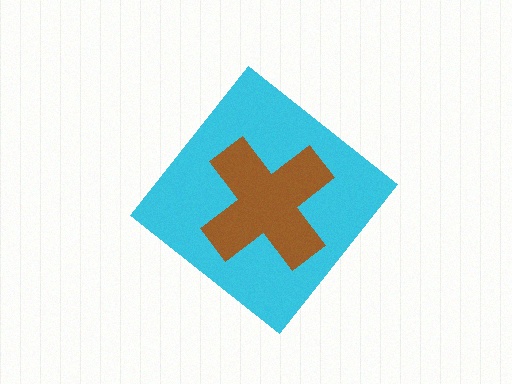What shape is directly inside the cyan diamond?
The brown cross.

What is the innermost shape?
The brown cross.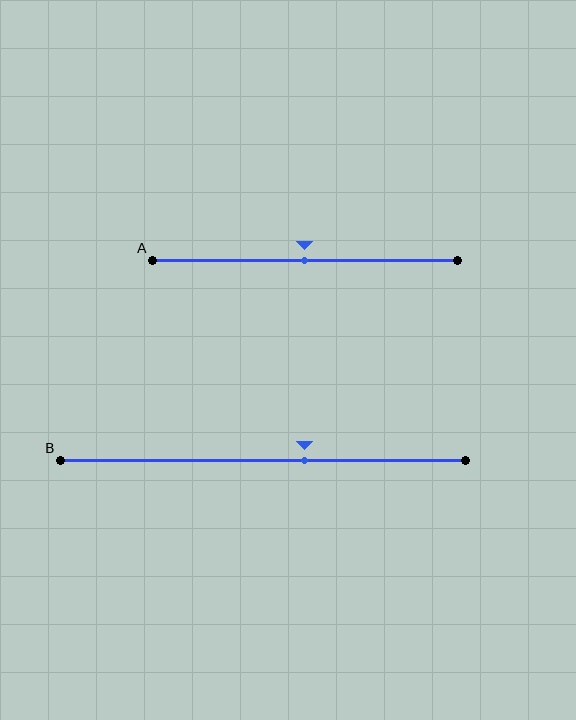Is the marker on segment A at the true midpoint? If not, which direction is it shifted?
Yes, the marker on segment A is at the true midpoint.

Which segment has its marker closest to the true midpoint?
Segment A has its marker closest to the true midpoint.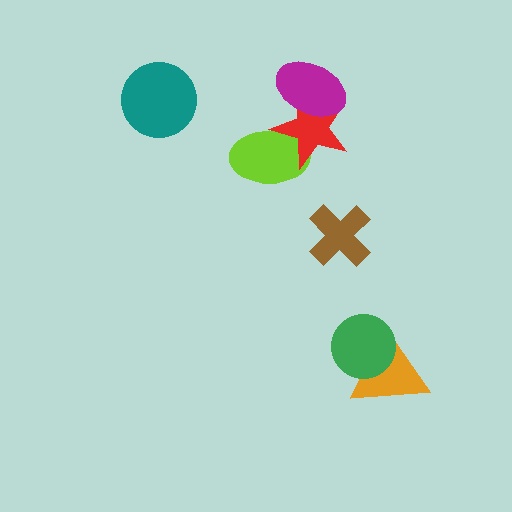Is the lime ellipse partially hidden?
Yes, it is partially covered by another shape.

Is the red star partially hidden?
Yes, it is partially covered by another shape.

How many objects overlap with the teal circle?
0 objects overlap with the teal circle.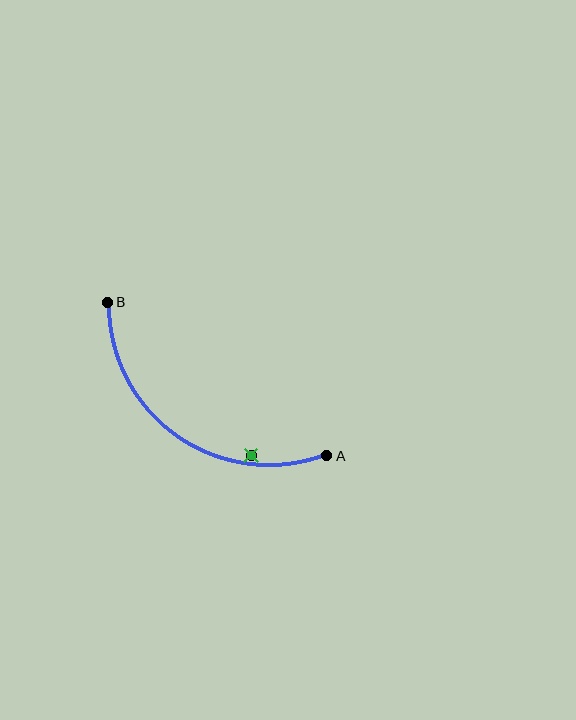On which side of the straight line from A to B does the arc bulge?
The arc bulges below and to the left of the straight line connecting A and B.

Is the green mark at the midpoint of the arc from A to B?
No — the green mark does not lie on the arc at all. It sits slightly inside the curve.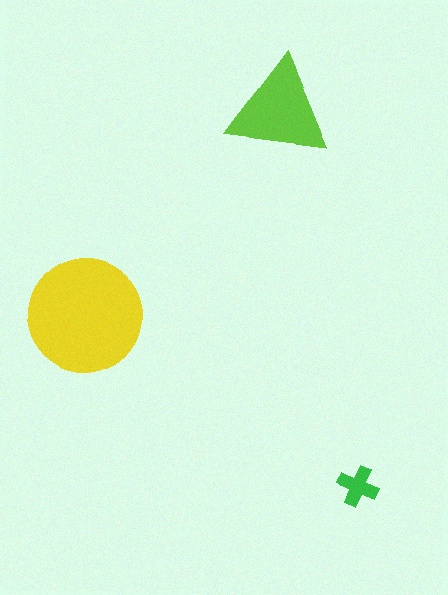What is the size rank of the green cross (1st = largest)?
3rd.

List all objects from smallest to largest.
The green cross, the lime triangle, the yellow circle.